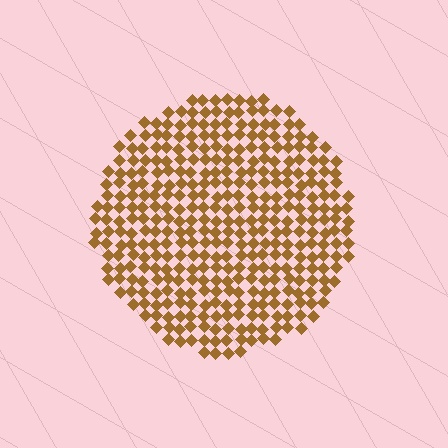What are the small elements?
The small elements are diamonds.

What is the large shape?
The large shape is a circle.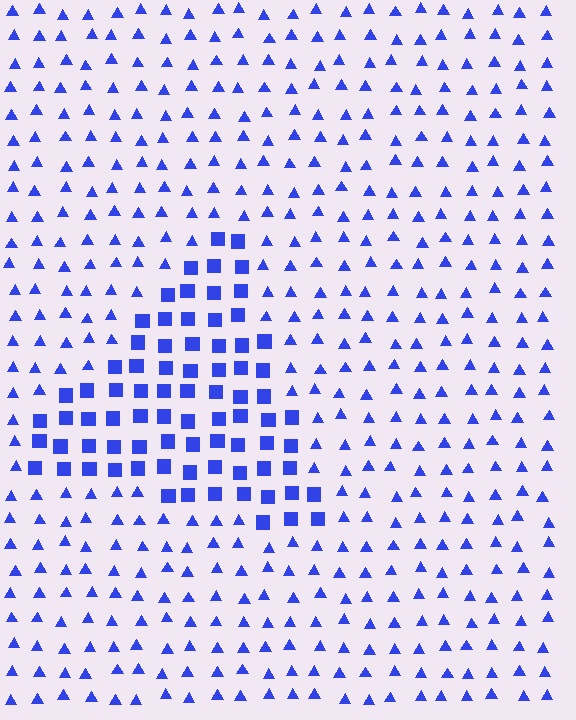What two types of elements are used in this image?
The image uses squares inside the triangle region and triangles outside it.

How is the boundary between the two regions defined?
The boundary is defined by a change in element shape: squares inside vs. triangles outside. All elements share the same color and spacing.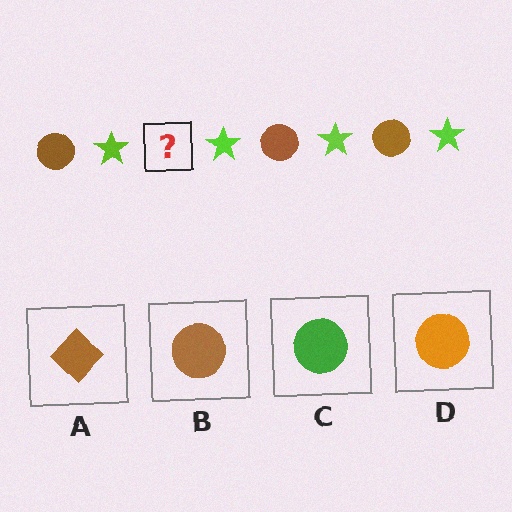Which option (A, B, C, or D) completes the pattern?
B.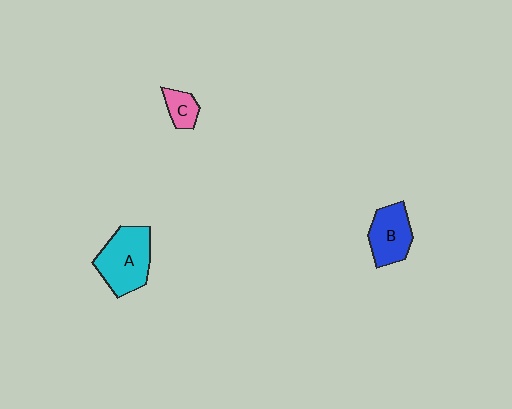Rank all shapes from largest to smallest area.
From largest to smallest: A (cyan), B (blue), C (pink).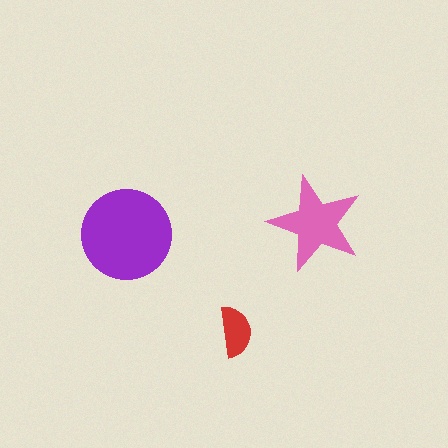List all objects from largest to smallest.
The purple circle, the pink star, the red semicircle.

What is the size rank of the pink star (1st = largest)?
2nd.